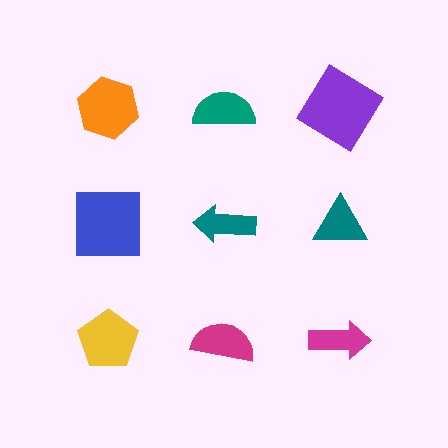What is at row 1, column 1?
An orange hexagon.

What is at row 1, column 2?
A teal semicircle.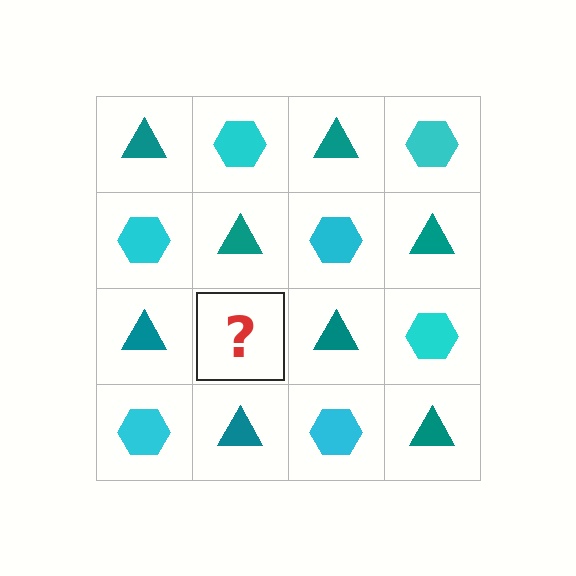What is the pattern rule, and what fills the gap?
The rule is that it alternates teal triangle and cyan hexagon in a checkerboard pattern. The gap should be filled with a cyan hexagon.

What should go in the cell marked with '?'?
The missing cell should contain a cyan hexagon.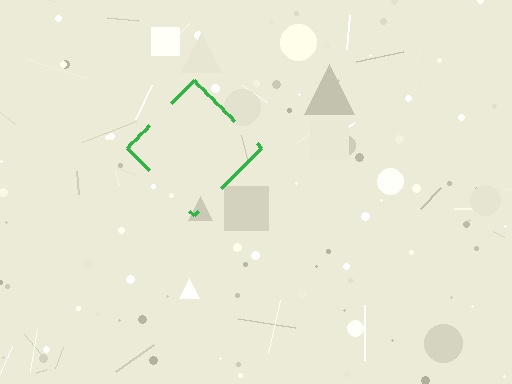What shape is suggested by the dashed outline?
The dashed outline suggests a diamond.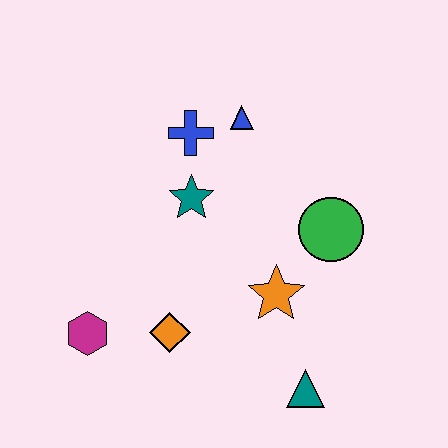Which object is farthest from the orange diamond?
The blue triangle is farthest from the orange diamond.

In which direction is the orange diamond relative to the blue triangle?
The orange diamond is below the blue triangle.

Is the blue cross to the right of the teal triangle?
No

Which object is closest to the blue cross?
The blue triangle is closest to the blue cross.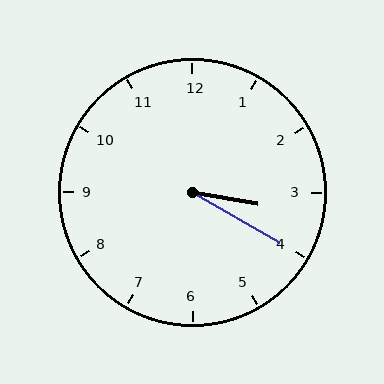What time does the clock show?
3:20.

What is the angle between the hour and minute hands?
Approximately 20 degrees.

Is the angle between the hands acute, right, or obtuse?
It is acute.